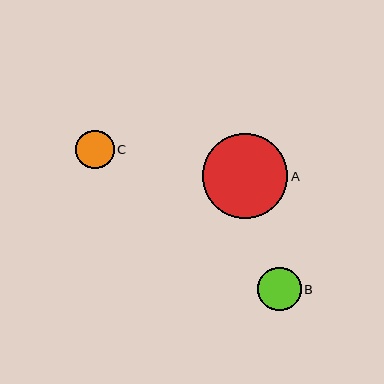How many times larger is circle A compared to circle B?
Circle A is approximately 2.0 times the size of circle B.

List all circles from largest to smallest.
From largest to smallest: A, B, C.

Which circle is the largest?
Circle A is the largest with a size of approximately 85 pixels.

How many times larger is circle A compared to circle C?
Circle A is approximately 2.2 times the size of circle C.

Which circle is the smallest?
Circle C is the smallest with a size of approximately 39 pixels.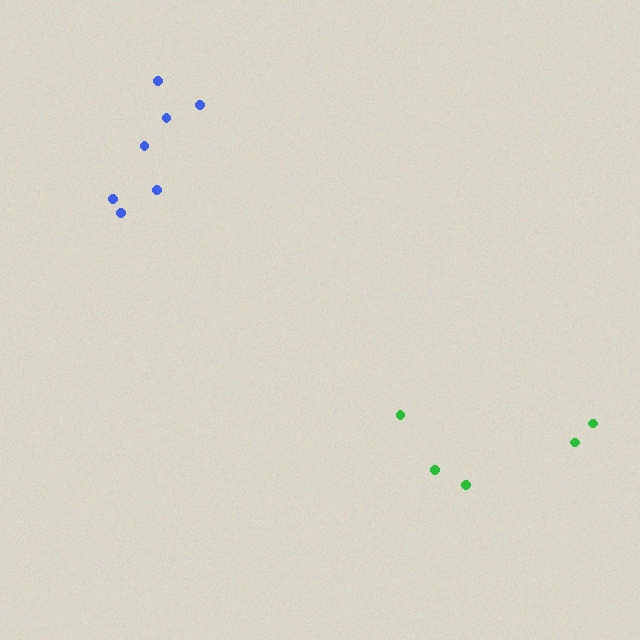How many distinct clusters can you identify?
There are 2 distinct clusters.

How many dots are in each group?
Group 1: 5 dots, Group 2: 7 dots (12 total).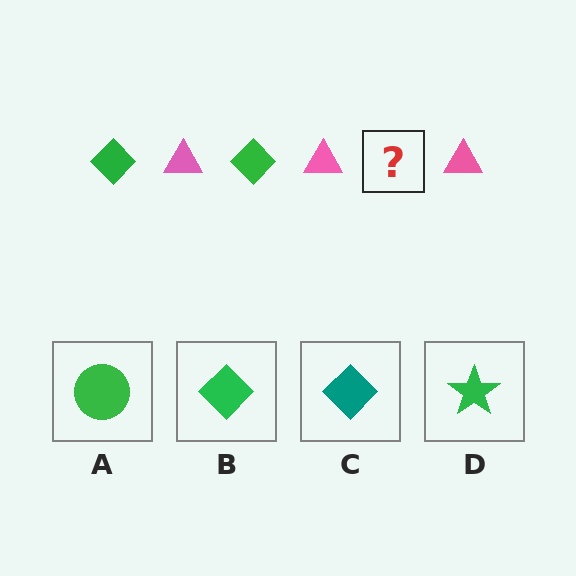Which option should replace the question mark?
Option B.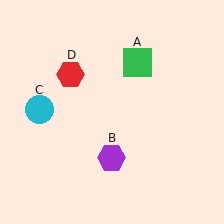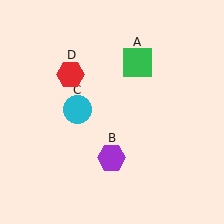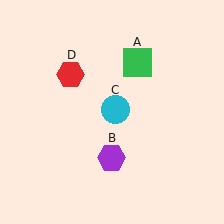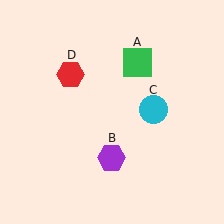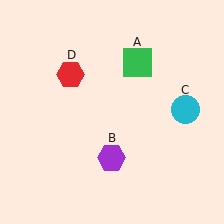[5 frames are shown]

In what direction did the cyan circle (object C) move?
The cyan circle (object C) moved right.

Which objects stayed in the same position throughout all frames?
Green square (object A) and purple hexagon (object B) and red hexagon (object D) remained stationary.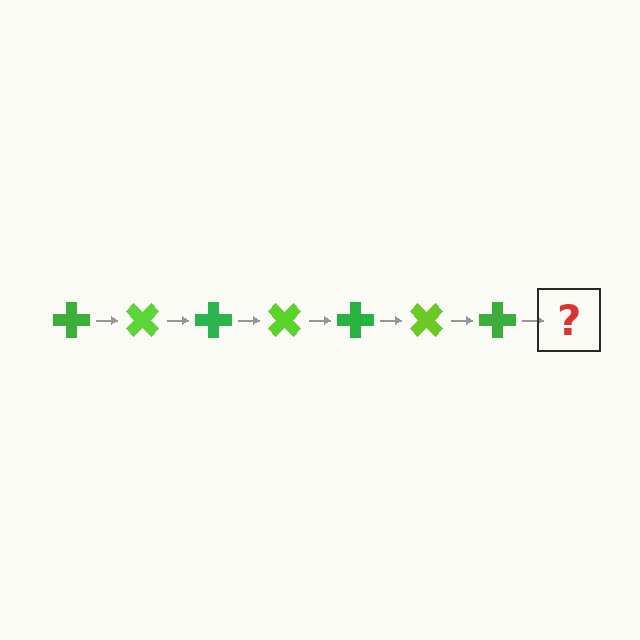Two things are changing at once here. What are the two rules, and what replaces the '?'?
The two rules are that it rotates 45 degrees each step and the color cycles through green and lime. The '?' should be a lime cross, rotated 315 degrees from the start.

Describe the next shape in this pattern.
It should be a lime cross, rotated 315 degrees from the start.